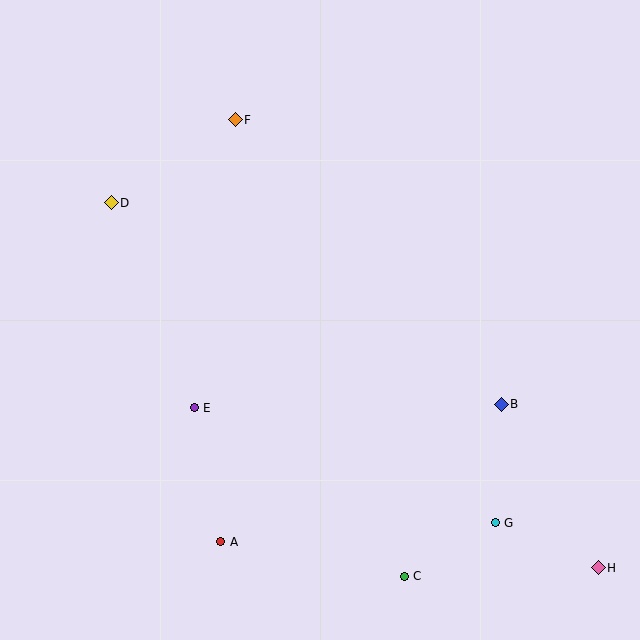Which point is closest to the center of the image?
Point E at (194, 408) is closest to the center.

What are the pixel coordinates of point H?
Point H is at (598, 568).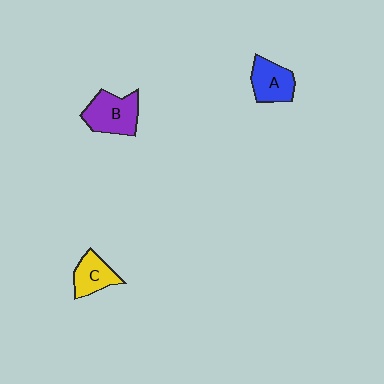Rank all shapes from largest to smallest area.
From largest to smallest: B (purple), A (blue), C (yellow).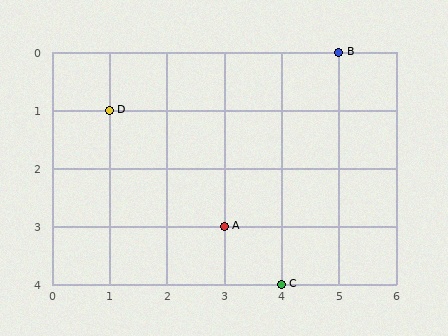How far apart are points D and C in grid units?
Points D and C are 3 columns and 3 rows apart (about 4.2 grid units diagonally).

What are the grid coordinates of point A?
Point A is at grid coordinates (3, 3).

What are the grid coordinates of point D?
Point D is at grid coordinates (1, 1).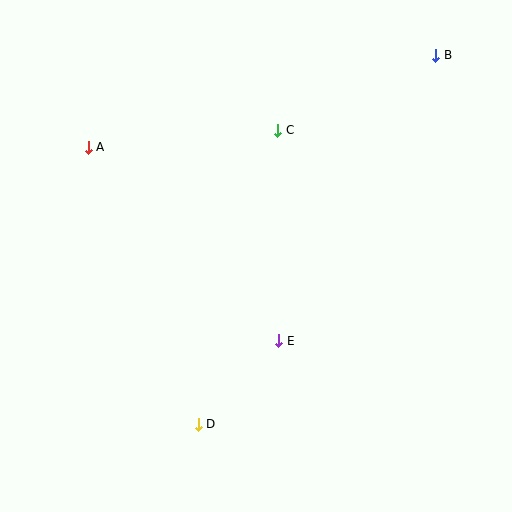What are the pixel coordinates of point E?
Point E is at (279, 341).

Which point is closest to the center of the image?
Point E at (279, 341) is closest to the center.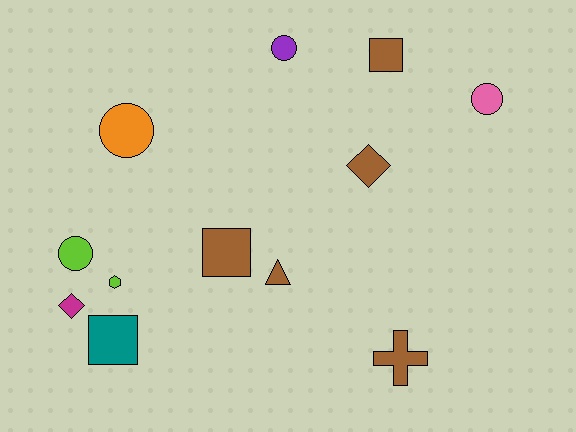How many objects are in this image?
There are 12 objects.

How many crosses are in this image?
There is 1 cross.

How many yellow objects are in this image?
There are no yellow objects.